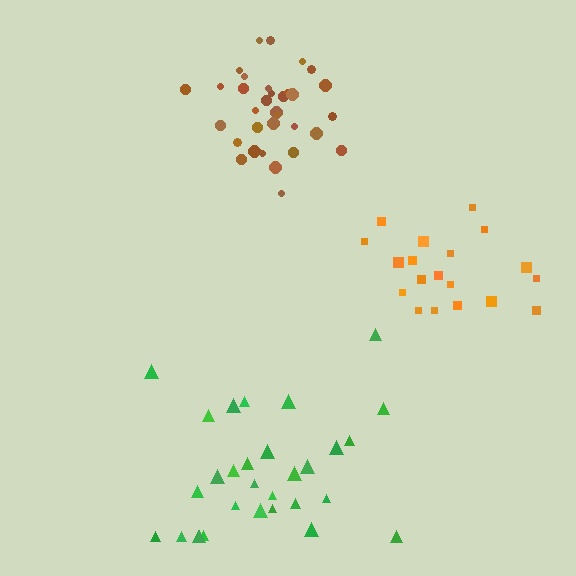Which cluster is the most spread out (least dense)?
Green.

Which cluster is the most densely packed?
Brown.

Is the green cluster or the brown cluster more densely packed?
Brown.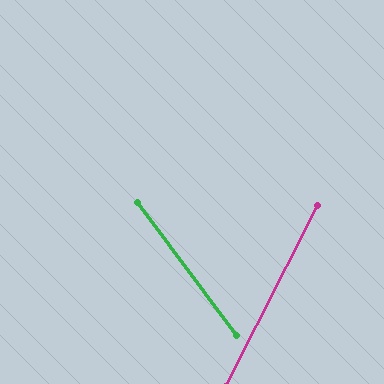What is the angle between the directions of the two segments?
Approximately 63 degrees.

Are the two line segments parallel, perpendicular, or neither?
Neither parallel nor perpendicular — they differ by about 63°.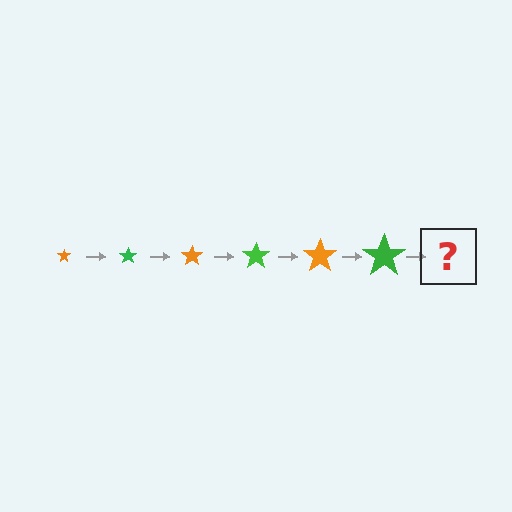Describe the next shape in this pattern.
It should be an orange star, larger than the previous one.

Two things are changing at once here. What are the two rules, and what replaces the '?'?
The two rules are that the star grows larger each step and the color cycles through orange and green. The '?' should be an orange star, larger than the previous one.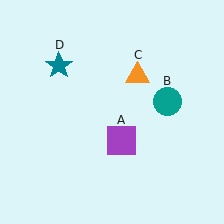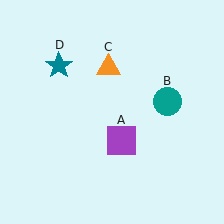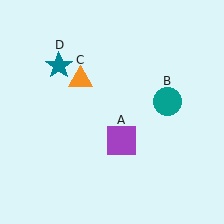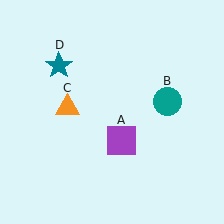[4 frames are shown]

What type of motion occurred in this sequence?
The orange triangle (object C) rotated counterclockwise around the center of the scene.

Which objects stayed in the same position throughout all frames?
Purple square (object A) and teal circle (object B) and teal star (object D) remained stationary.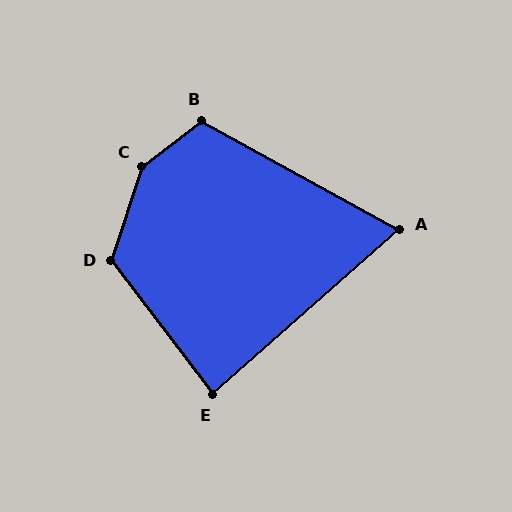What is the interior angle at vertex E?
Approximately 86 degrees (approximately right).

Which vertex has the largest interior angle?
C, at approximately 145 degrees.